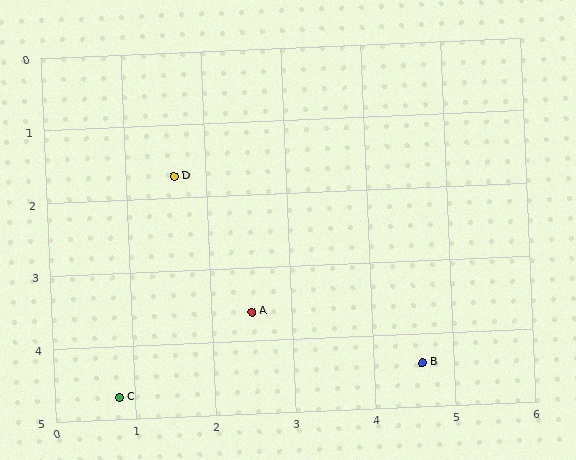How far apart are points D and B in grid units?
Points D and B are about 4.0 grid units apart.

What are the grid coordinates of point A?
Point A is at approximately (2.5, 3.6).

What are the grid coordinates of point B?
Point B is at approximately (4.6, 4.4).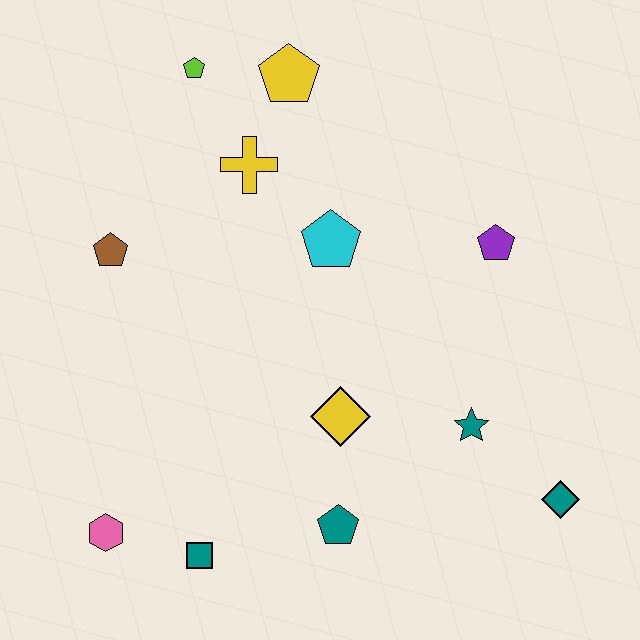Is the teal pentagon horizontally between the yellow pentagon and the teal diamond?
Yes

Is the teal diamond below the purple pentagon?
Yes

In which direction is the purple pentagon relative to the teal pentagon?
The purple pentagon is above the teal pentagon.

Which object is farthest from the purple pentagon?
The pink hexagon is farthest from the purple pentagon.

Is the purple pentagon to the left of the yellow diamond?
No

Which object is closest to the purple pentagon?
The cyan pentagon is closest to the purple pentagon.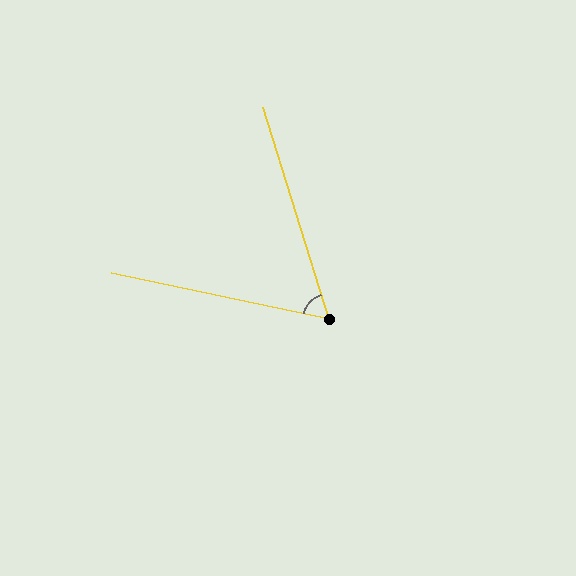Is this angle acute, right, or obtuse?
It is acute.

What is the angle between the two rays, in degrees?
Approximately 61 degrees.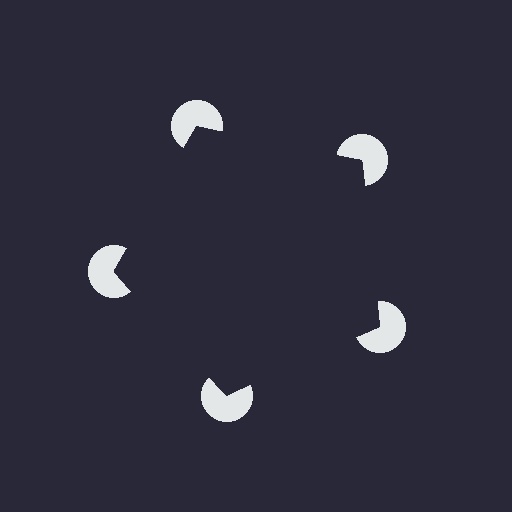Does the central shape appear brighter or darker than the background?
It typically appears slightly darker than the background, even though no actual brightness change is drawn.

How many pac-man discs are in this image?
There are 5 — one at each vertex of the illusory pentagon.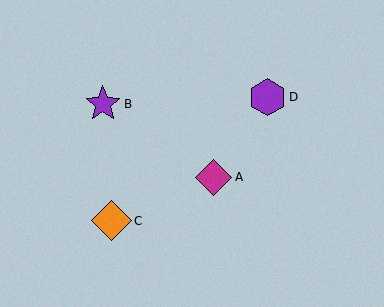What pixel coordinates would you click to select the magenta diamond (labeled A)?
Click at (213, 177) to select the magenta diamond A.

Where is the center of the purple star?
The center of the purple star is at (103, 104).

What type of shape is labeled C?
Shape C is an orange diamond.